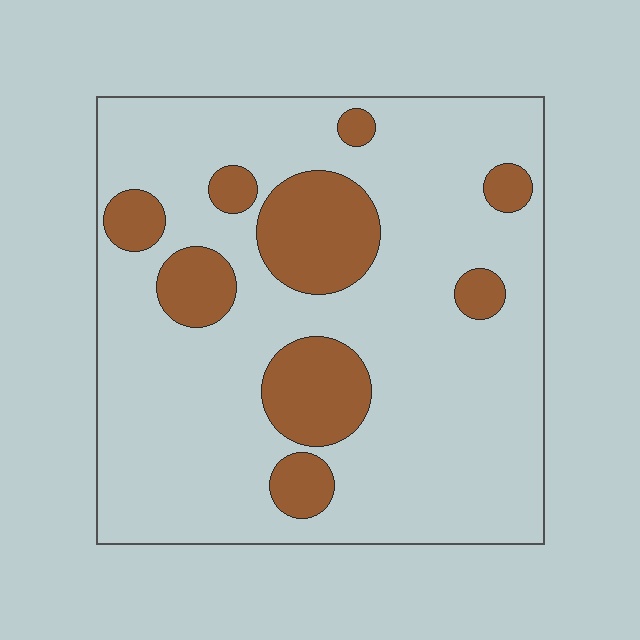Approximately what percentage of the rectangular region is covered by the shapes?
Approximately 20%.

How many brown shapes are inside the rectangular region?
9.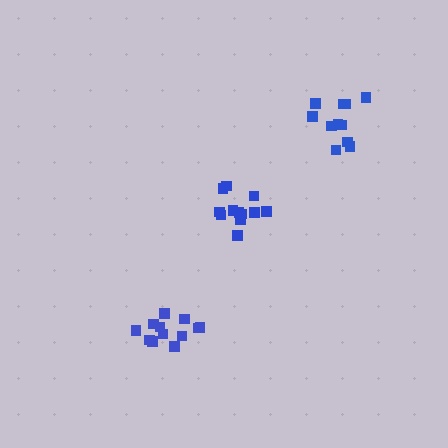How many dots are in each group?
Group 1: 11 dots, Group 2: 12 dots, Group 3: 12 dots (35 total).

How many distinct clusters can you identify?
There are 3 distinct clusters.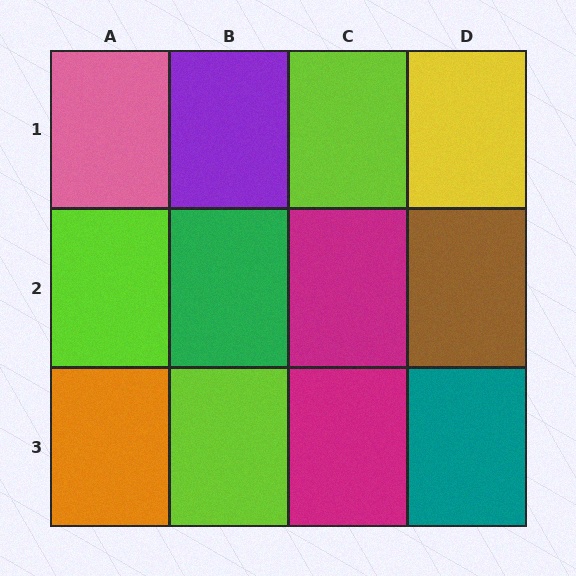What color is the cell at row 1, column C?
Lime.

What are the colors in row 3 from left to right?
Orange, lime, magenta, teal.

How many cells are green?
1 cell is green.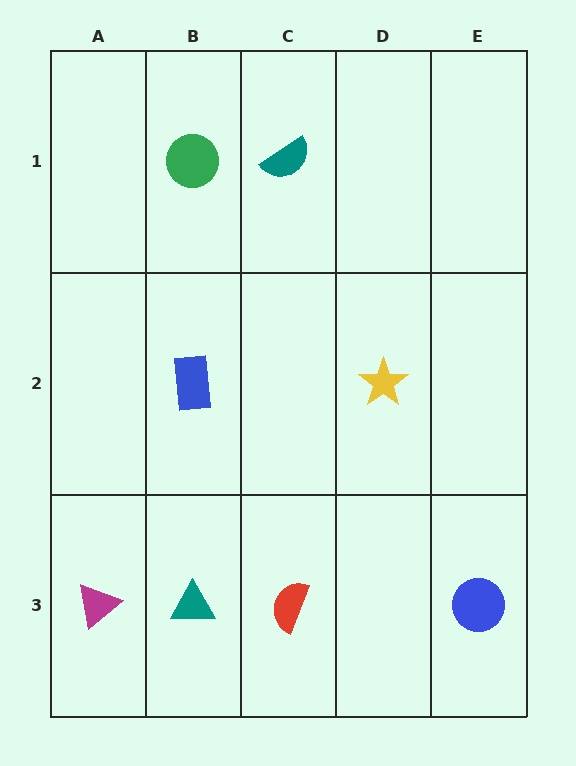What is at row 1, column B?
A green circle.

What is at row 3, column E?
A blue circle.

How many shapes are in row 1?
2 shapes.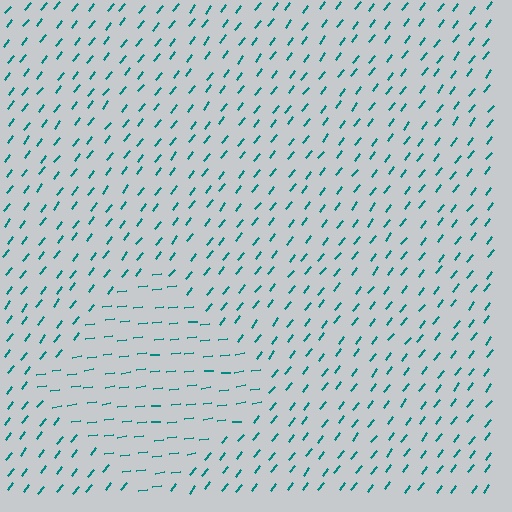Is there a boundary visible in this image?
Yes, there is a texture boundary formed by a change in line orientation.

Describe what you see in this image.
The image is filled with small teal line segments. A diamond region in the image has lines oriented differently from the surrounding lines, creating a visible texture boundary.